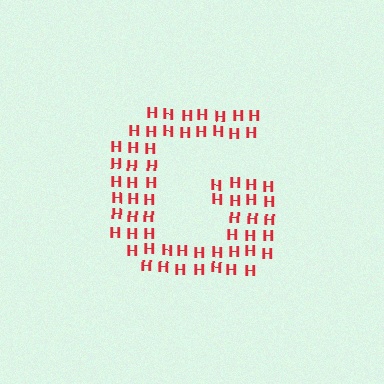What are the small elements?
The small elements are letter H's.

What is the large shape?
The large shape is the letter G.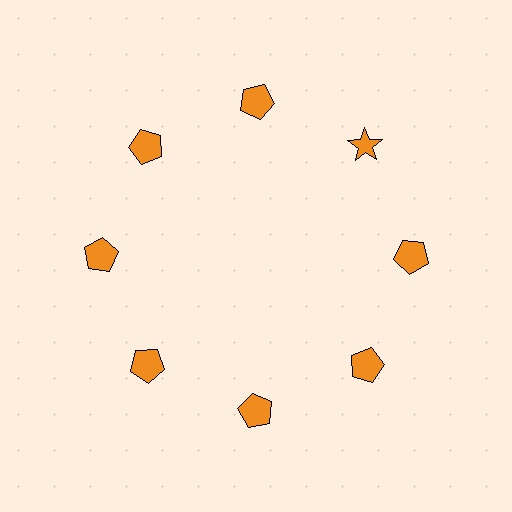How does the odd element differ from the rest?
It has a different shape: star instead of pentagon.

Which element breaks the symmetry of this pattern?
The orange star at roughly the 2 o'clock position breaks the symmetry. All other shapes are orange pentagons.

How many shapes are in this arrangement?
There are 8 shapes arranged in a ring pattern.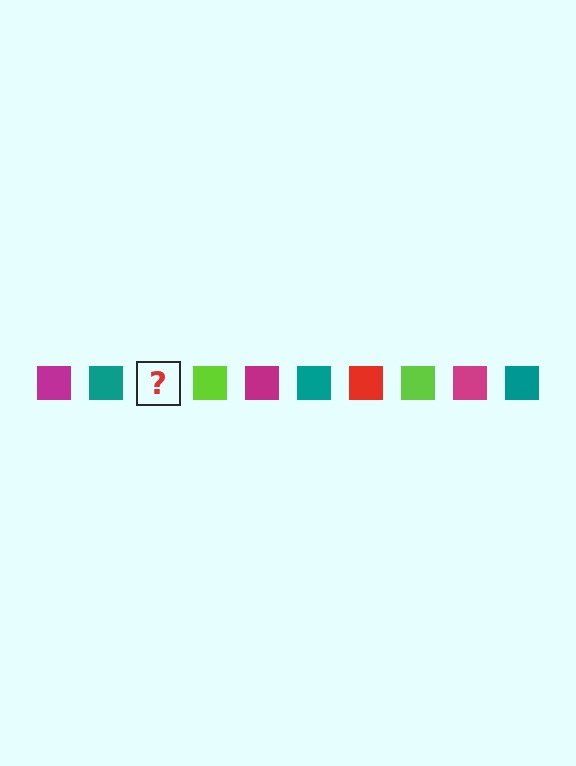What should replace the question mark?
The question mark should be replaced with a red square.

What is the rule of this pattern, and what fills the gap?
The rule is that the pattern cycles through magenta, teal, red, lime squares. The gap should be filled with a red square.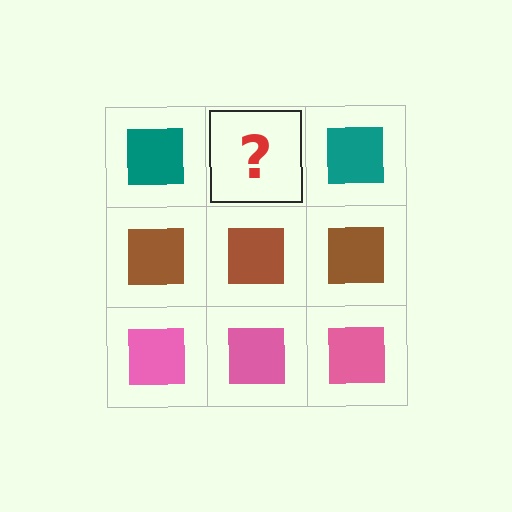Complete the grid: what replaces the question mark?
The question mark should be replaced with a teal square.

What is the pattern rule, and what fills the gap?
The rule is that each row has a consistent color. The gap should be filled with a teal square.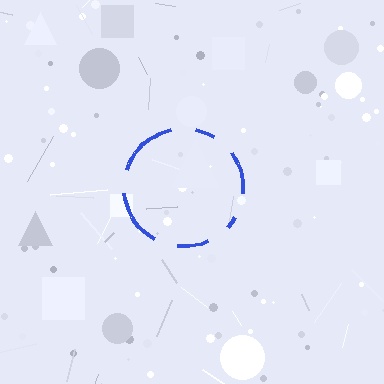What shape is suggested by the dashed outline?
The dashed outline suggests a circle.